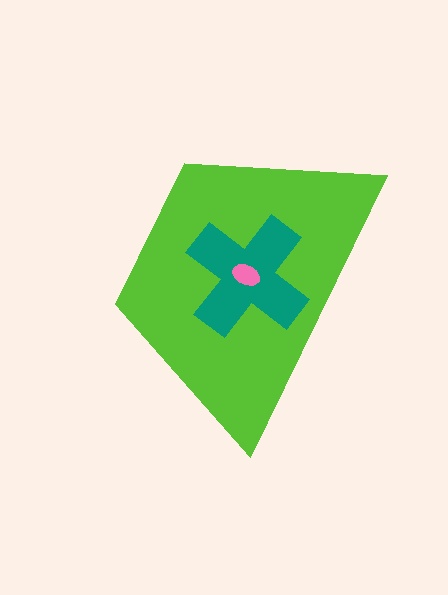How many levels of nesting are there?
3.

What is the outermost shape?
The lime trapezoid.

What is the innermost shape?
The pink ellipse.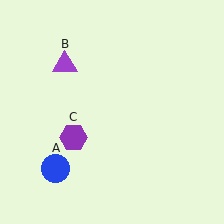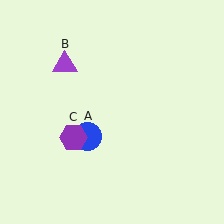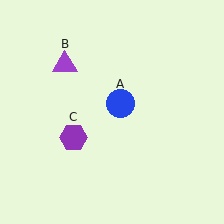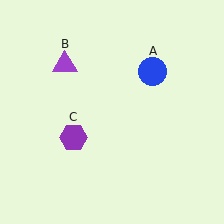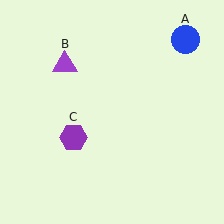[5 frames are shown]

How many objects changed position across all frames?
1 object changed position: blue circle (object A).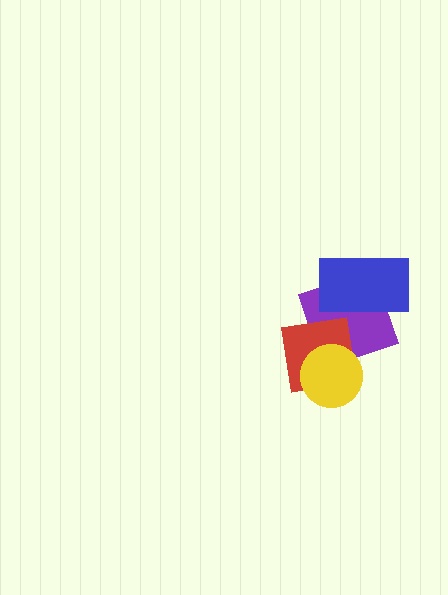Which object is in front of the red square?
The yellow circle is in front of the red square.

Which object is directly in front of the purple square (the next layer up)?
The blue rectangle is directly in front of the purple square.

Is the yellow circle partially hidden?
No, no other shape covers it.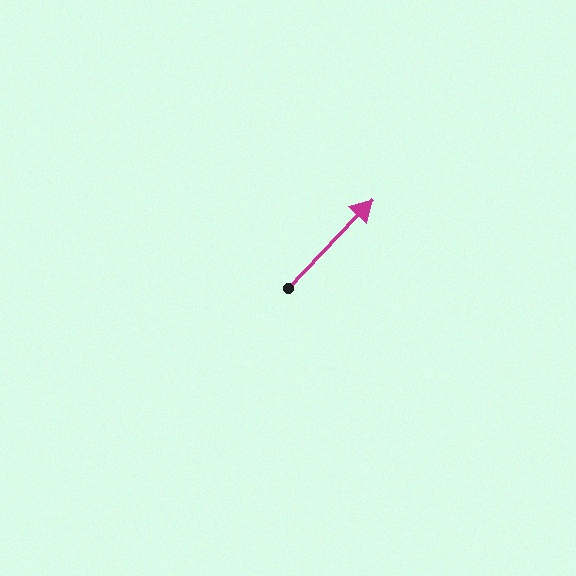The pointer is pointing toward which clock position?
Roughly 1 o'clock.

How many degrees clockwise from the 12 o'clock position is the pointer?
Approximately 43 degrees.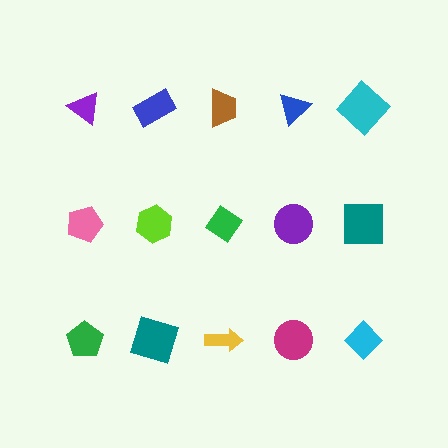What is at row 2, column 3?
A green diamond.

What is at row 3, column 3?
A yellow arrow.